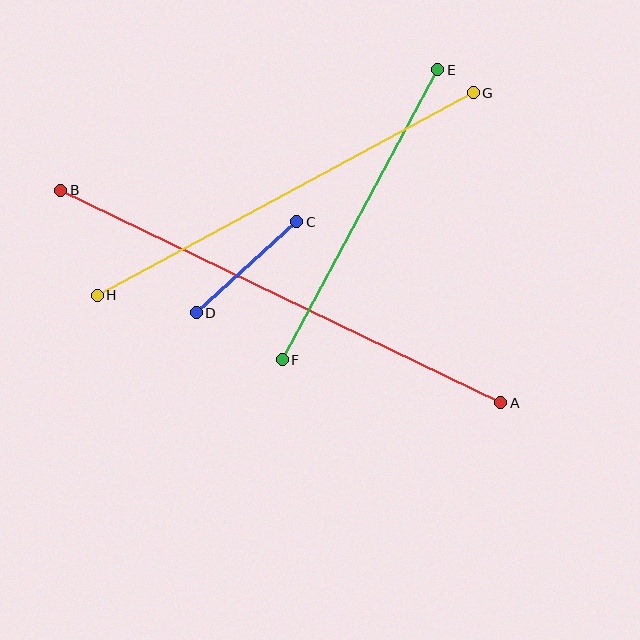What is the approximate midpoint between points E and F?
The midpoint is at approximately (360, 215) pixels.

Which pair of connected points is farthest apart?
Points A and B are farthest apart.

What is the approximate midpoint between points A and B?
The midpoint is at approximately (281, 297) pixels.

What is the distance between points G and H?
The distance is approximately 427 pixels.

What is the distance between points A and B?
The distance is approximately 489 pixels.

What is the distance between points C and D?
The distance is approximately 135 pixels.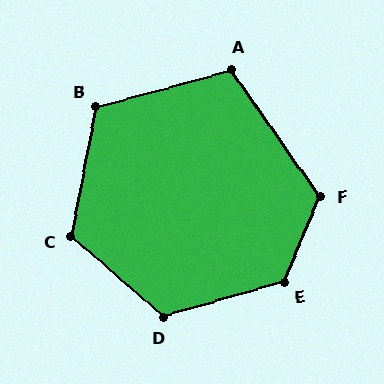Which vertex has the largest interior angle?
E, at approximately 130 degrees.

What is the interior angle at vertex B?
Approximately 116 degrees (obtuse).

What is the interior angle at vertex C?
Approximately 121 degrees (obtuse).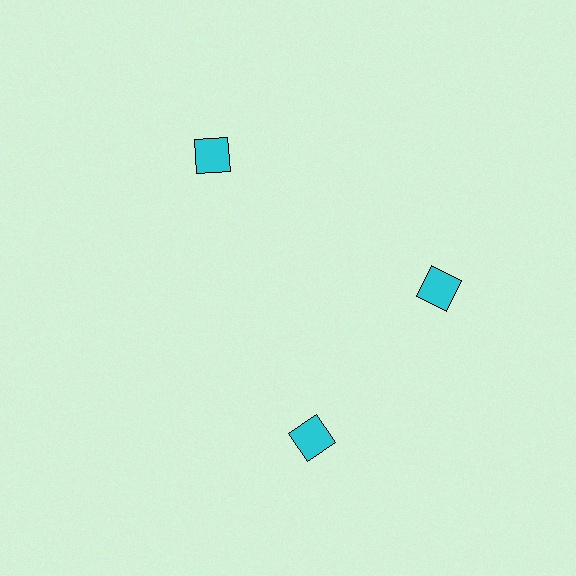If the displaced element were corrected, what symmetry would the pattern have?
It would have 3-fold rotational symmetry — the pattern would map onto itself every 120 degrees.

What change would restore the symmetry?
The symmetry would be restored by rotating it back into even spacing with its neighbors so that all 3 squares sit at equal angles and equal distance from the center.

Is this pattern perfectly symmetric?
No. The 3 cyan squares are arranged in a ring, but one element near the 7 o'clock position is rotated out of alignment along the ring, breaking the 3-fold rotational symmetry.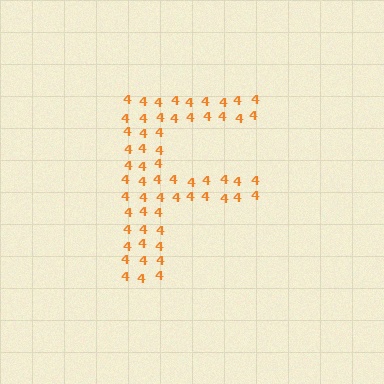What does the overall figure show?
The overall figure shows the letter F.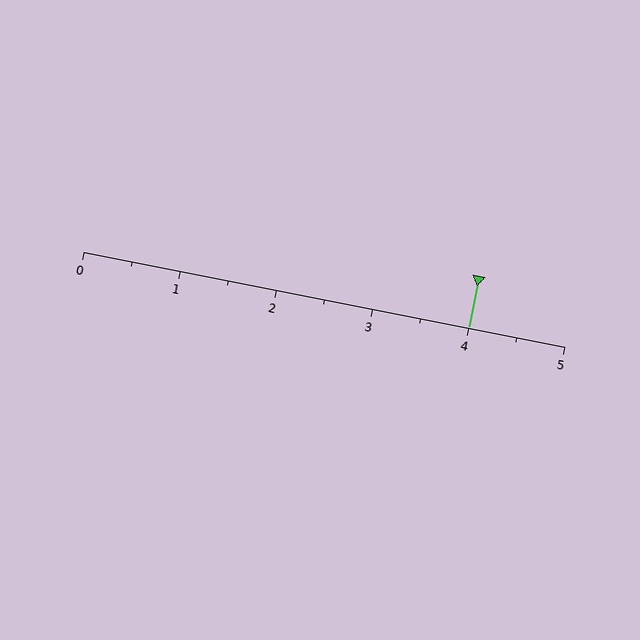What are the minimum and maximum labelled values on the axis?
The axis runs from 0 to 5.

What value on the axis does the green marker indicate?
The marker indicates approximately 4.